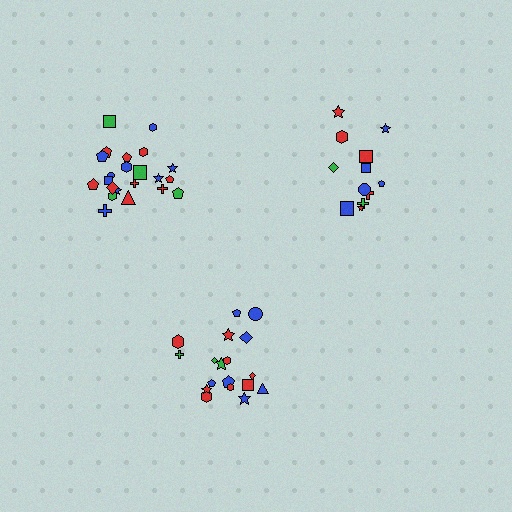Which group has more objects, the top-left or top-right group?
The top-left group.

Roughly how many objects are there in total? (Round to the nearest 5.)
Roughly 50 objects in total.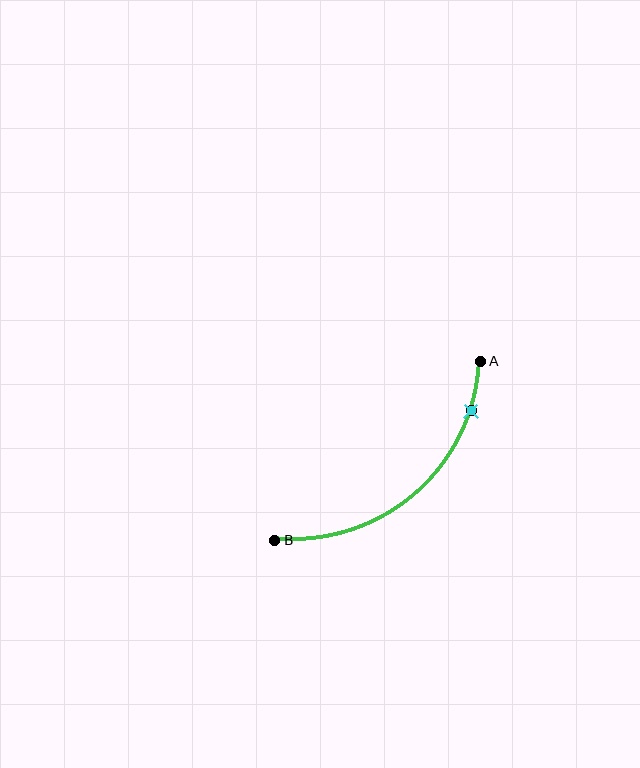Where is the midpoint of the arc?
The arc midpoint is the point on the curve farthest from the straight line joining A and B. It sits below and to the right of that line.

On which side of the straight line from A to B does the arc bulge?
The arc bulges below and to the right of the straight line connecting A and B.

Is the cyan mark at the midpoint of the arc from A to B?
No. The cyan mark lies on the arc but is closer to endpoint A. The arc midpoint would be at the point on the curve equidistant along the arc from both A and B.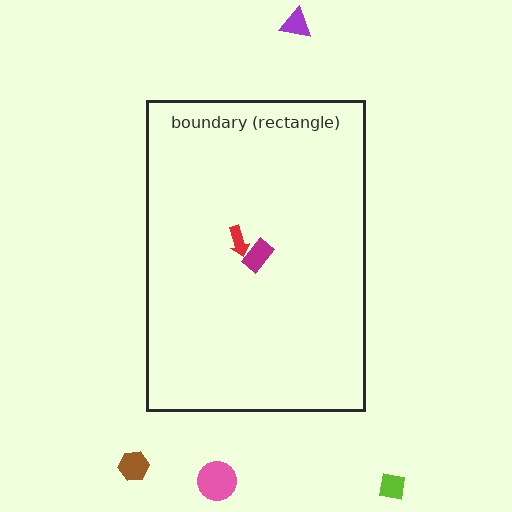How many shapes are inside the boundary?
2 inside, 4 outside.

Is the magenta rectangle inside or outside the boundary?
Inside.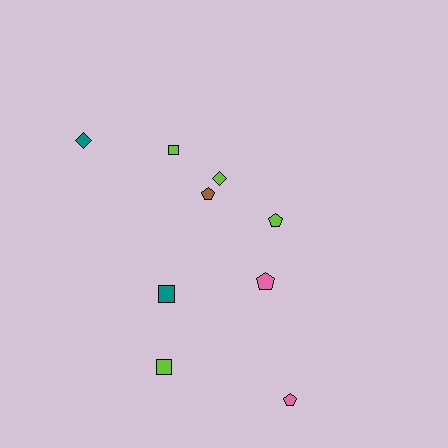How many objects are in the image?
There are 9 objects.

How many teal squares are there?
There is 1 teal square.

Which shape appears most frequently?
Pentagon, with 4 objects.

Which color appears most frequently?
Lime, with 4 objects.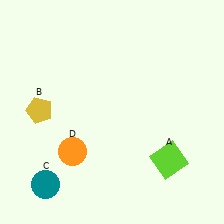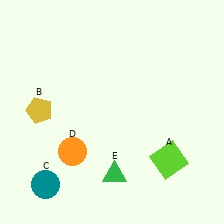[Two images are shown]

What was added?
A green triangle (E) was added in Image 2.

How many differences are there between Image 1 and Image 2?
There is 1 difference between the two images.